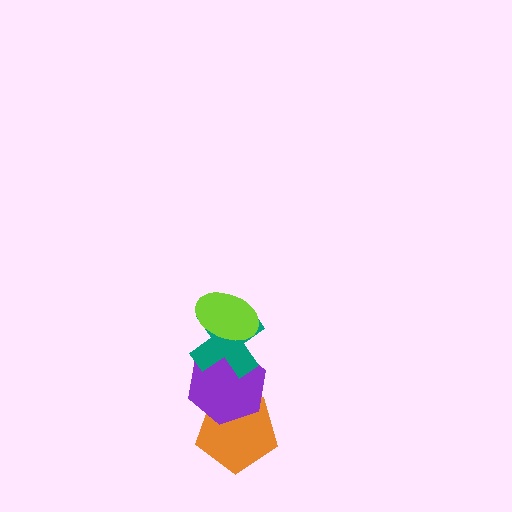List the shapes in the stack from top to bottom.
From top to bottom: the lime ellipse, the teal cross, the purple hexagon, the orange pentagon.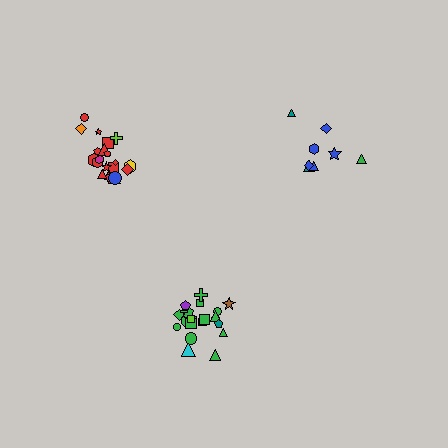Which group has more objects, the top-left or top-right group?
The top-left group.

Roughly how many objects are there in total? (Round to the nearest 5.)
Roughly 50 objects in total.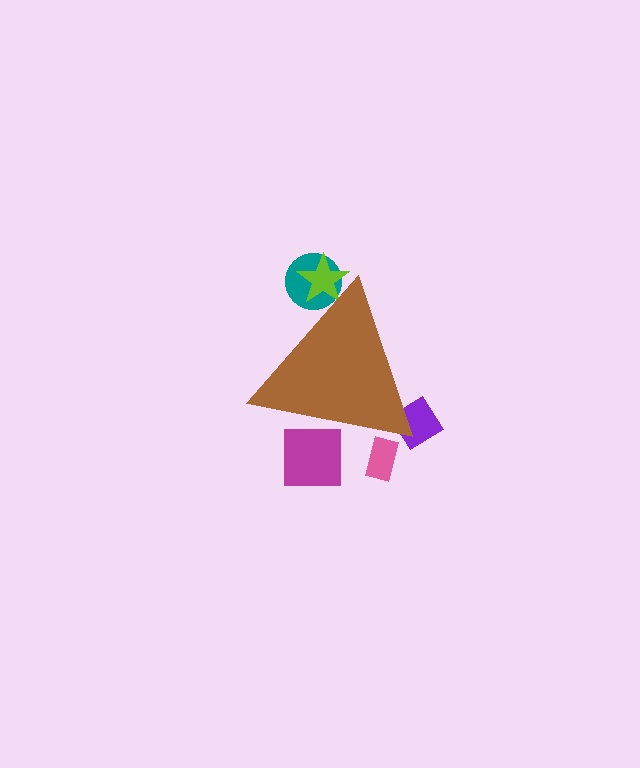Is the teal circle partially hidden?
Yes, the teal circle is partially hidden behind the brown triangle.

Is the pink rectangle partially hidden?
Yes, the pink rectangle is partially hidden behind the brown triangle.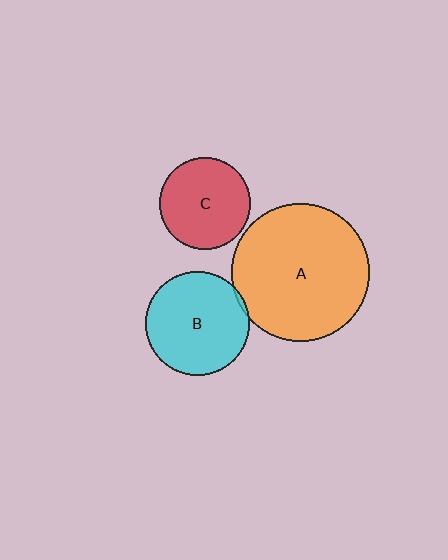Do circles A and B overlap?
Yes.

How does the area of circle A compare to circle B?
Approximately 1.7 times.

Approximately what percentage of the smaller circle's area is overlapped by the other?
Approximately 5%.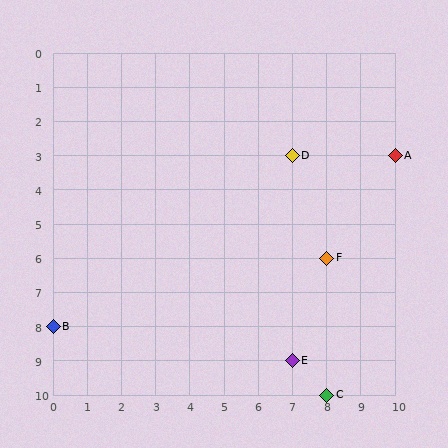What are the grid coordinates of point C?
Point C is at grid coordinates (8, 10).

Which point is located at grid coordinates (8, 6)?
Point F is at (8, 6).